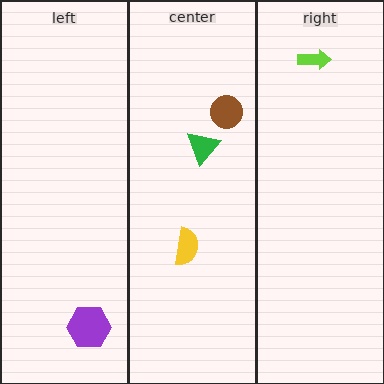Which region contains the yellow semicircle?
The center region.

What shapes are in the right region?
The lime arrow.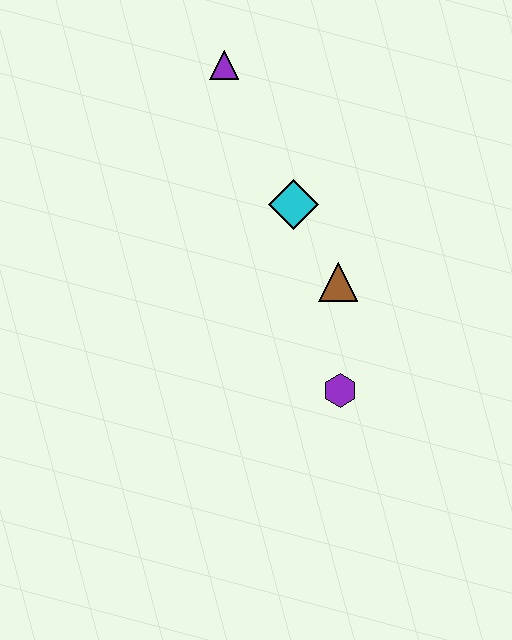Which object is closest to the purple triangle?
The cyan diamond is closest to the purple triangle.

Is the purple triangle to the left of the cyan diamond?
Yes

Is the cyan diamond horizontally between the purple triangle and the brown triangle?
Yes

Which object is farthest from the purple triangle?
The purple hexagon is farthest from the purple triangle.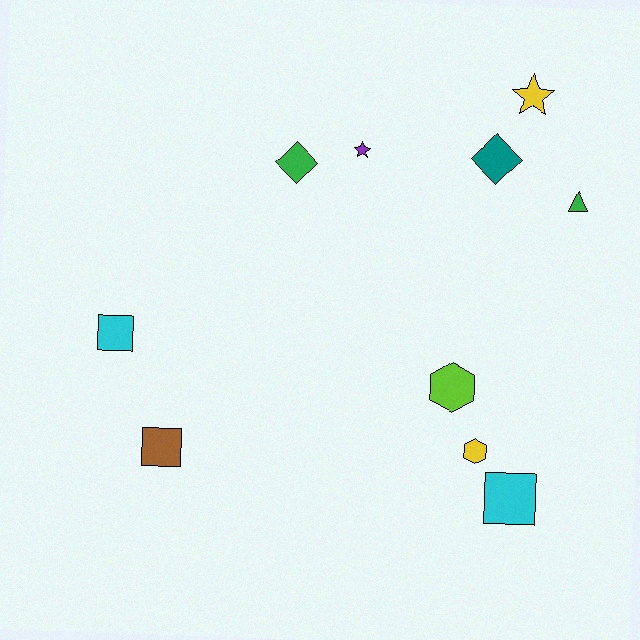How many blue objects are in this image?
There are no blue objects.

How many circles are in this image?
There are no circles.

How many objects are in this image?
There are 10 objects.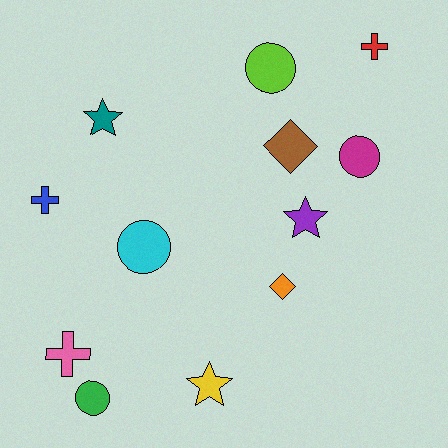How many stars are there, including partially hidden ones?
There are 3 stars.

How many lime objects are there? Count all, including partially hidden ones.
There is 1 lime object.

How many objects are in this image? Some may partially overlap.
There are 12 objects.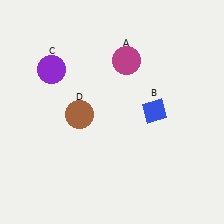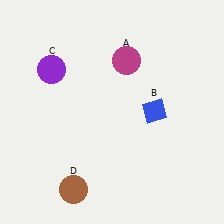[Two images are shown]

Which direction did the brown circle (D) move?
The brown circle (D) moved down.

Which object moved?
The brown circle (D) moved down.